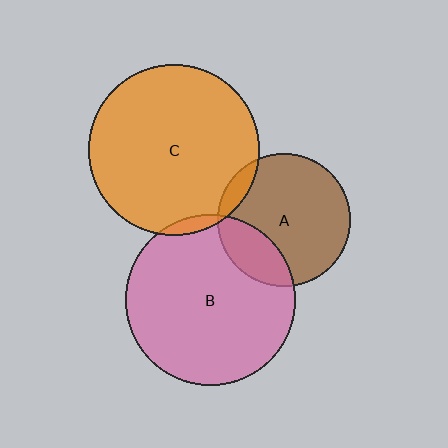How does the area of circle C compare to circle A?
Approximately 1.6 times.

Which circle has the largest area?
Circle C (orange).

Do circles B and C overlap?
Yes.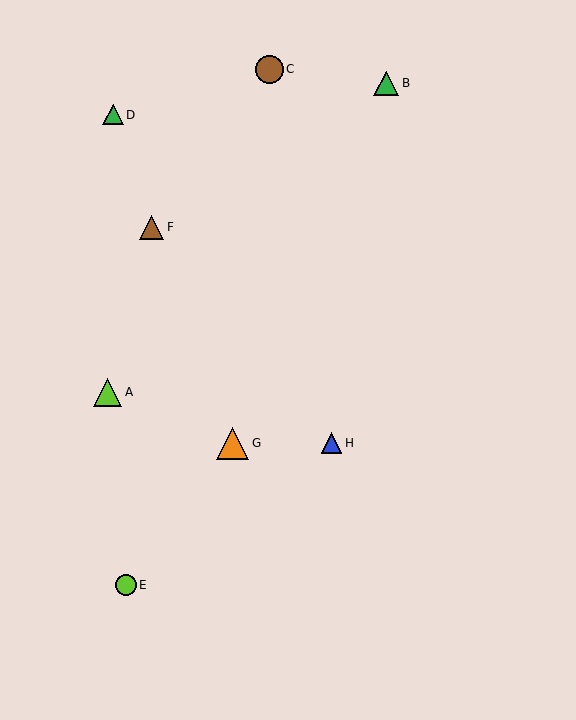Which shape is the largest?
The orange triangle (labeled G) is the largest.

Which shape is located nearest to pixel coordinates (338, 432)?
The blue triangle (labeled H) at (332, 443) is nearest to that location.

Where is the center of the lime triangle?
The center of the lime triangle is at (108, 392).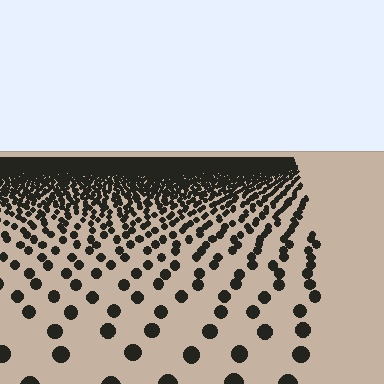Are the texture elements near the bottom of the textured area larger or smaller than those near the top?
Larger. Near the bottom, elements are closer to the viewer and appear at a bigger on-screen size.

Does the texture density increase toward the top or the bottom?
Density increases toward the top.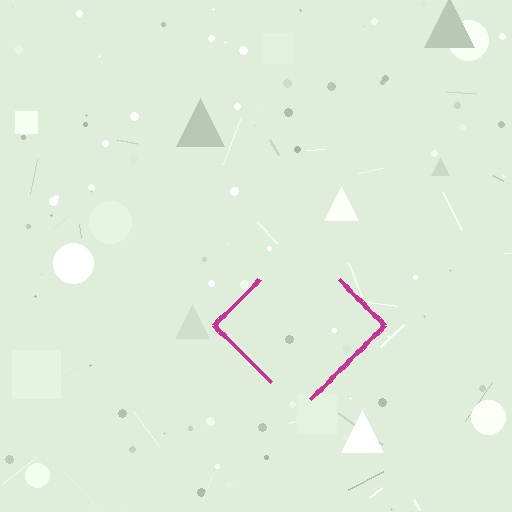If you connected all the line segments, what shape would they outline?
They would outline a diamond.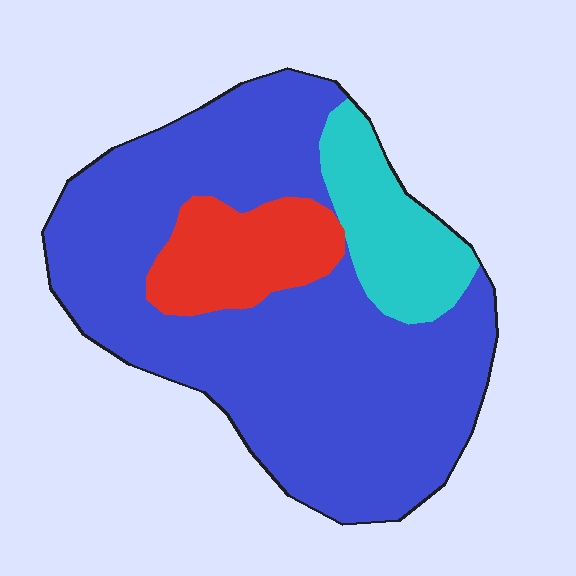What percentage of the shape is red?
Red takes up about one eighth (1/8) of the shape.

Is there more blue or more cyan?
Blue.